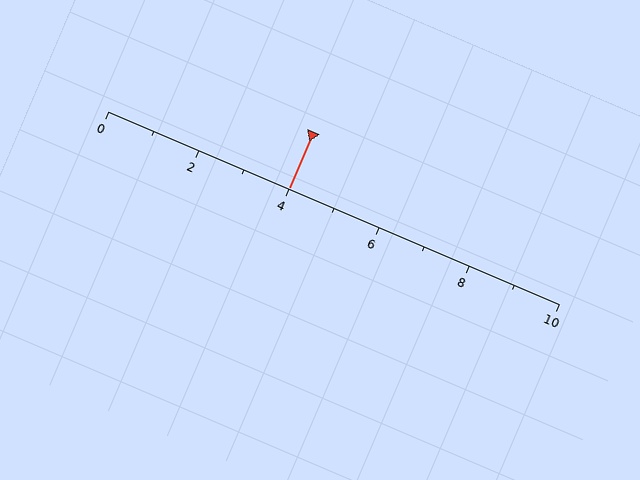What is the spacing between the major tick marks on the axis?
The major ticks are spaced 2 apart.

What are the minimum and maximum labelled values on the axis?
The axis runs from 0 to 10.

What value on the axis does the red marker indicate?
The marker indicates approximately 4.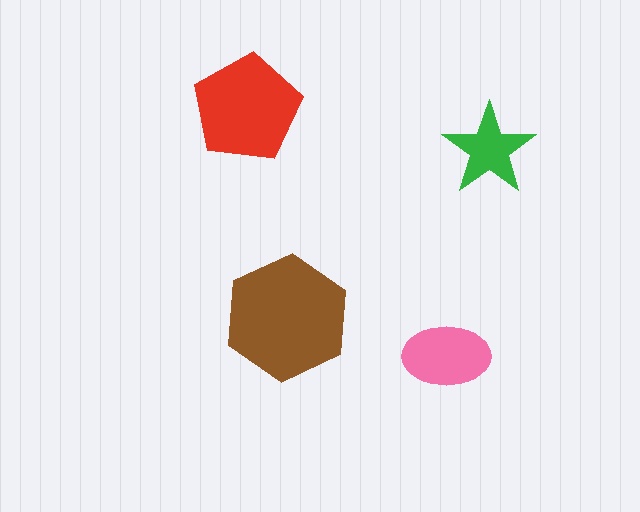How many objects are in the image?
There are 4 objects in the image.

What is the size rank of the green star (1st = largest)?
4th.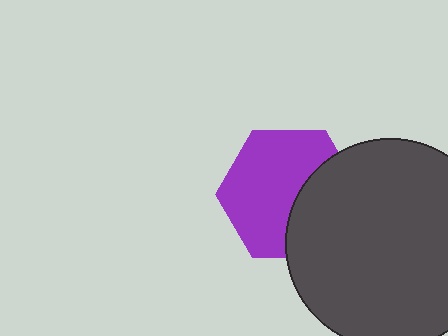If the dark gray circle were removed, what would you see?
You would see the complete purple hexagon.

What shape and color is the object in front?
The object in front is a dark gray circle.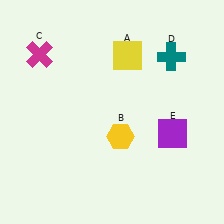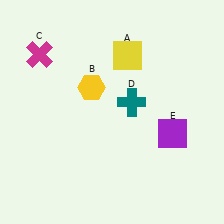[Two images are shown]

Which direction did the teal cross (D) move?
The teal cross (D) moved down.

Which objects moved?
The objects that moved are: the yellow hexagon (B), the teal cross (D).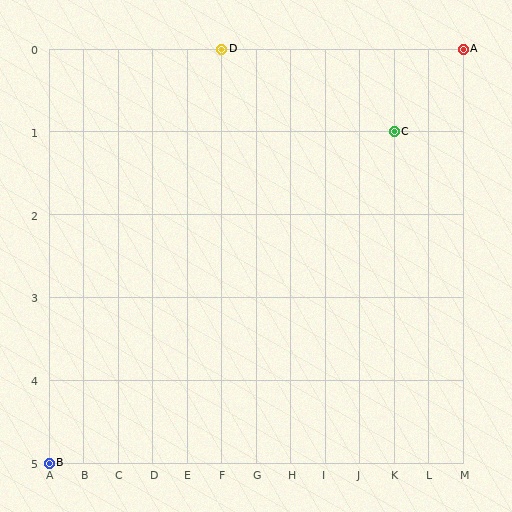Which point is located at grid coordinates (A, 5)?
Point B is at (A, 5).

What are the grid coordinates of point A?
Point A is at grid coordinates (M, 0).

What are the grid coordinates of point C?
Point C is at grid coordinates (K, 1).